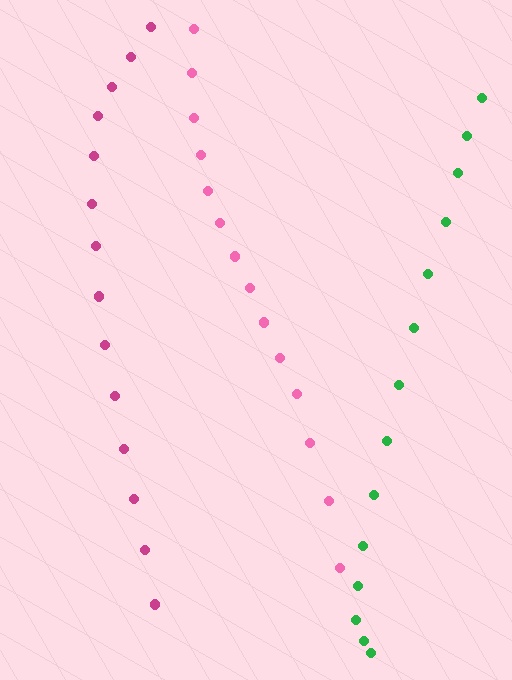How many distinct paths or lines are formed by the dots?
There are 3 distinct paths.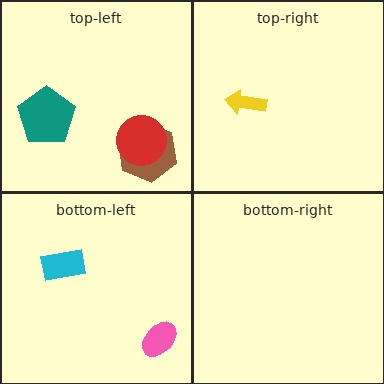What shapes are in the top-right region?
The yellow arrow.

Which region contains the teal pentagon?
The top-left region.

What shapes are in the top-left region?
The brown hexagon, the red circle, the teal pentagon.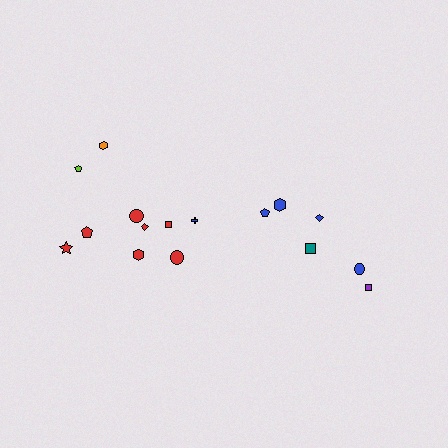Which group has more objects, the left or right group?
The left group.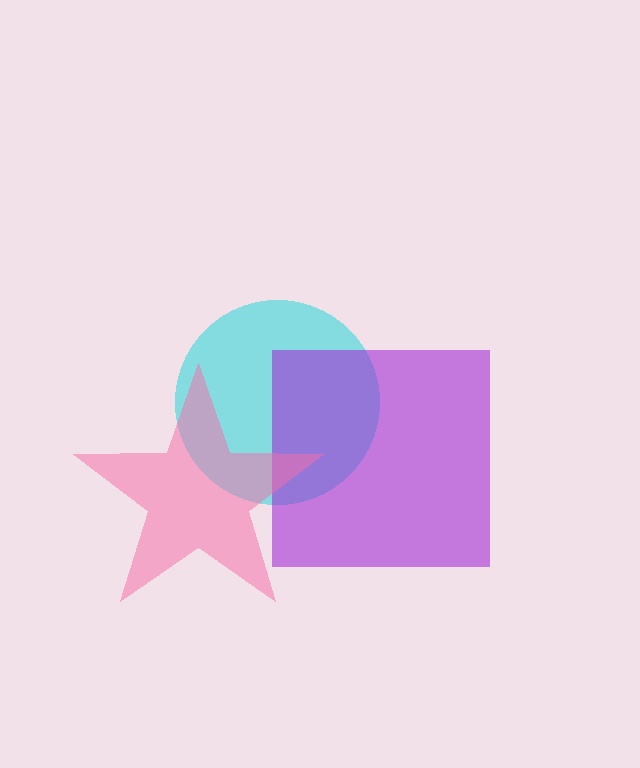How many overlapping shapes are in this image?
There are 3 overlapping shapes in the image.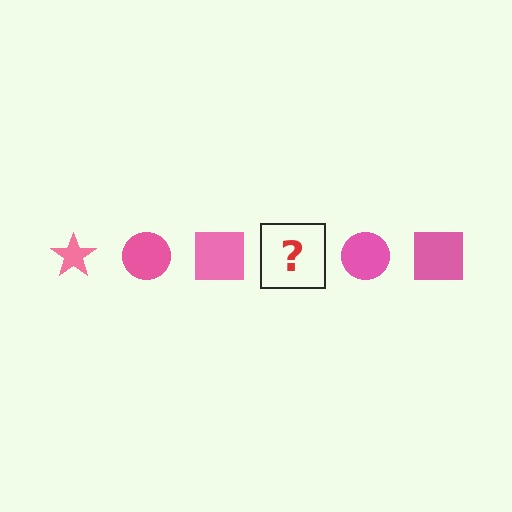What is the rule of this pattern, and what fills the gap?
The rule is that the pattern cycles through star, circle, square shapes in pink. The gap should be filled with a pink star.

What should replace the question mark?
The question mark should be replaced with a pink star.